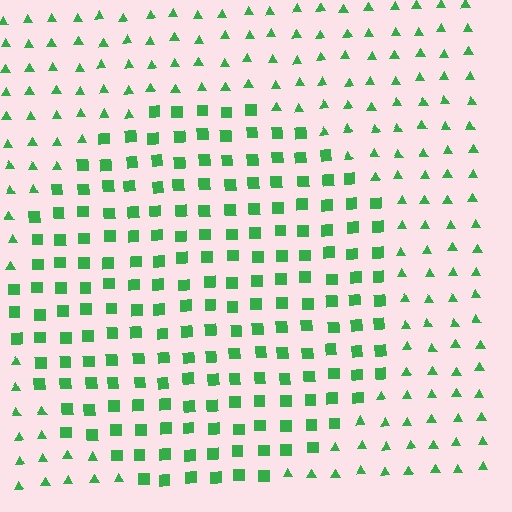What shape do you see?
I see a circle.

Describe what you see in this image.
The image is filled with small green elements arranged in a uniform grid. A circle-shaped region contains squares, while the surrounding area contains triangles. The boundary is defined purely by the change in element shape.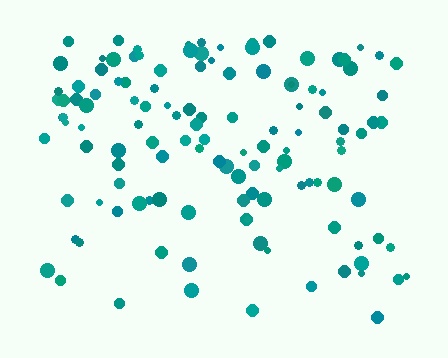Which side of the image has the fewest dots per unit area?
The bottom.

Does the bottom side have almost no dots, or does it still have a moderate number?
Still a moderate number, just noticeably fewer than the top.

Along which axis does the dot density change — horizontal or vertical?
Vertical.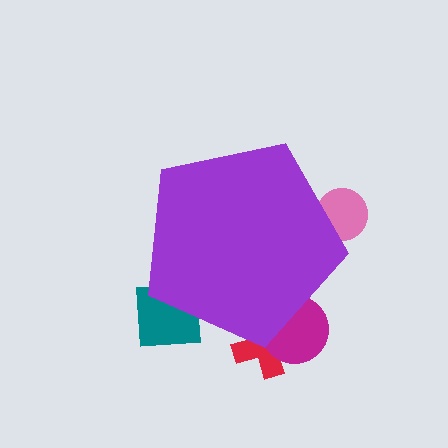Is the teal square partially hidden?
Yes, the teal square is partially hidden behind the purple pentagon.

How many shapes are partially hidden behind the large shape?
4 shapes are partially hidden.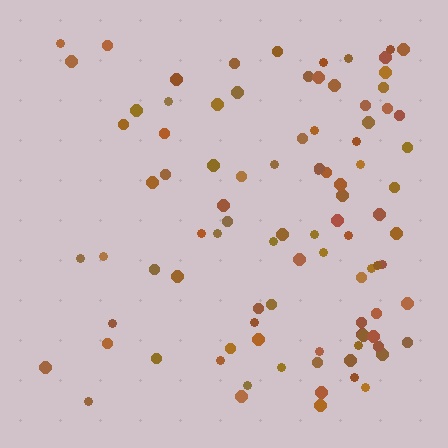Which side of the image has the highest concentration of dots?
The right.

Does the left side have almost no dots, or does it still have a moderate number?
Still a moderate number, just noticeably fewer than the right.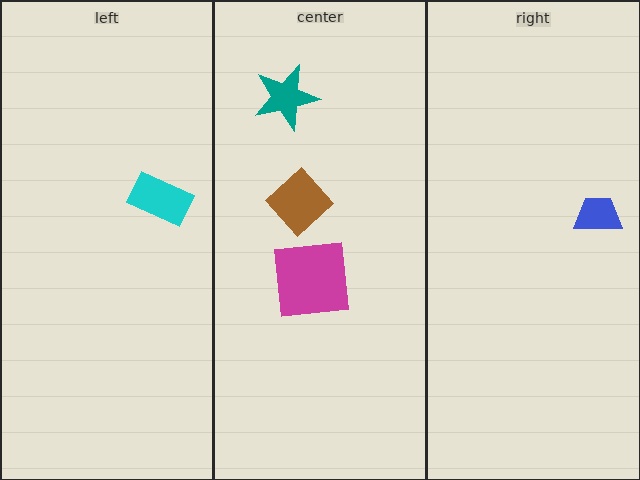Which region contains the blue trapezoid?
The right region.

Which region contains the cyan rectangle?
The left region.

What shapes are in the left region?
The cyan rectangle.